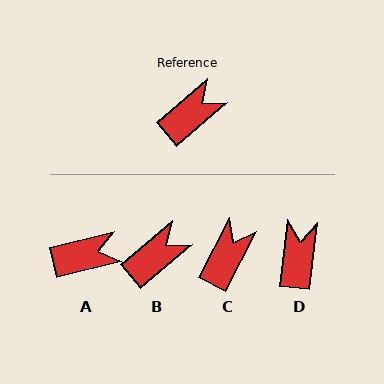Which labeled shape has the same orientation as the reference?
B.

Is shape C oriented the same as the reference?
No, it is off by about 22 degrees.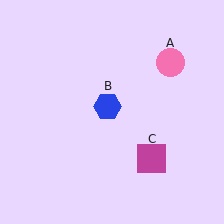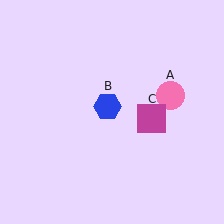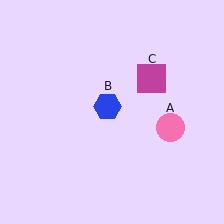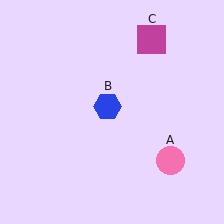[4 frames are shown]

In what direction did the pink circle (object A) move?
The pink circle (object A) moved down.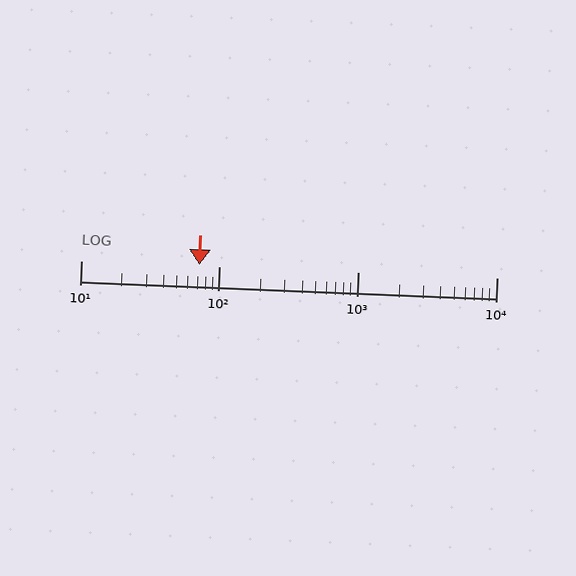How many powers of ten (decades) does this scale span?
The scale spans 3 decades, from 10 to 10000.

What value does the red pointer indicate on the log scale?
The pointer indicates approximately 71.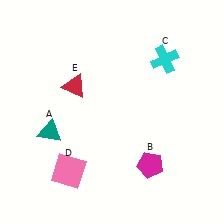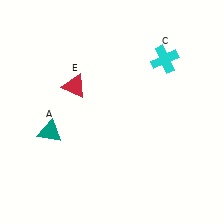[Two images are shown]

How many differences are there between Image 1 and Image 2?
There are 2 differences between the two images.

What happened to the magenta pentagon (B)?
The magenta pentagon (B) was removed in Image 2. It was in the bottom-right area of Image 1.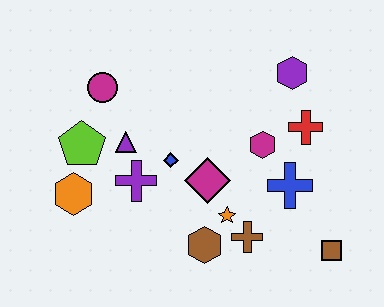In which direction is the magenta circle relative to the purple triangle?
The magenta circle is above the purple triangle.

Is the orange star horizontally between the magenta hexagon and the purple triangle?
Yes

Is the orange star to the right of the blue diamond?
Yes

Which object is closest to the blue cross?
The magenta hexagon is closest to the blue cross.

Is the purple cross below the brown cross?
No